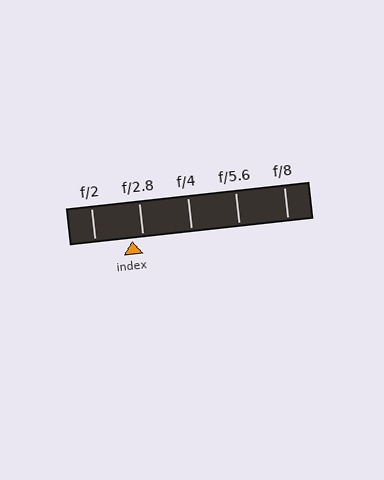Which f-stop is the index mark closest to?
The index mark is closest to f/2.8.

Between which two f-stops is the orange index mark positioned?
The index mark is between f/2 and f/2.8.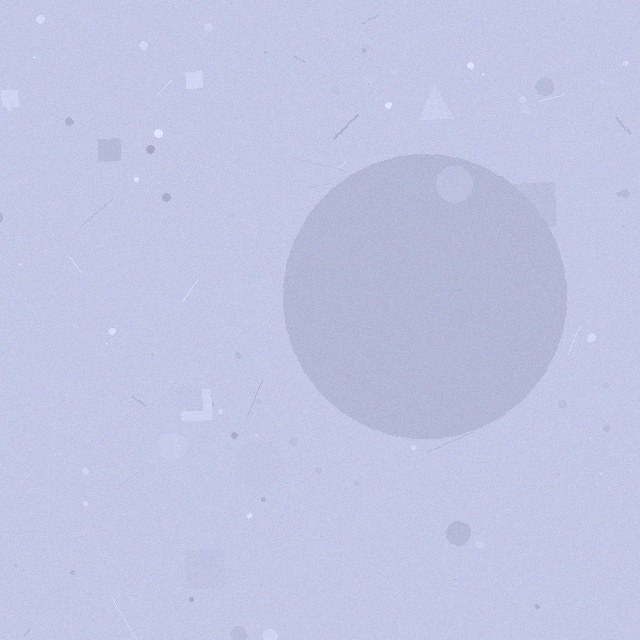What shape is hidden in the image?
A circle is hidden in the image.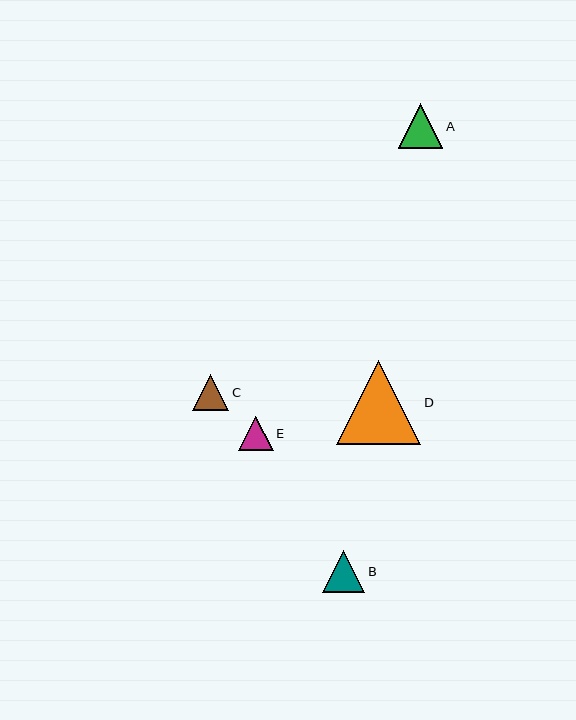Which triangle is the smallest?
Triangle E is the smallest with a size of approximately 35 pixels.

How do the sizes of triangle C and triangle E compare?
Triangle C and triangle E are approximately the same size.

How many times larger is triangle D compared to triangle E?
Triangle D is approximately 2.4 times the size of triangle E.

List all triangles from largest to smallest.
From largest to smallest: D, A, B, C, E.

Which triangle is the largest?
Triangle D is the largest with a size of approximately 84 pixels.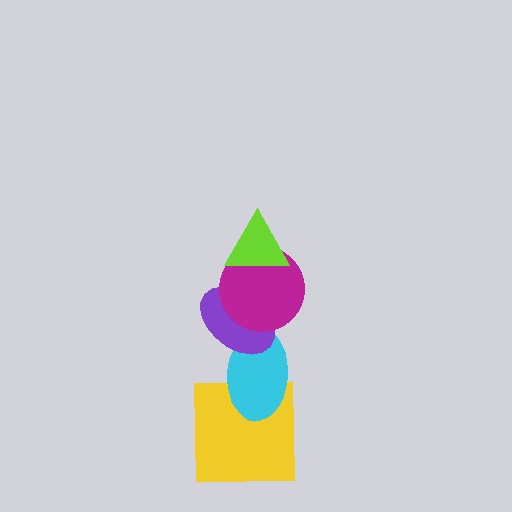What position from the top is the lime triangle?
The lime triangle is 1st from the top.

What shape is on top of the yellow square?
The cyan ellipse is on top of the yellow square.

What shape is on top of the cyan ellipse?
The purple ellipse is on top of the cyan ellipse.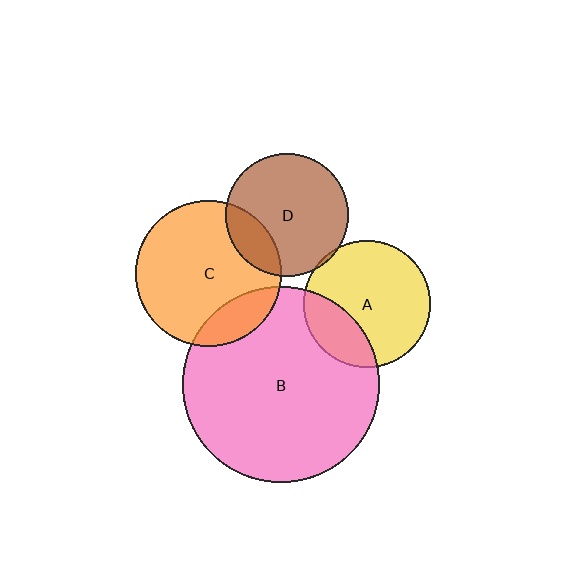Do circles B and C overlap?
Yes.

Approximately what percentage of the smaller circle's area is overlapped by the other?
Approximately 15%.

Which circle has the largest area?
Circle B (pink).